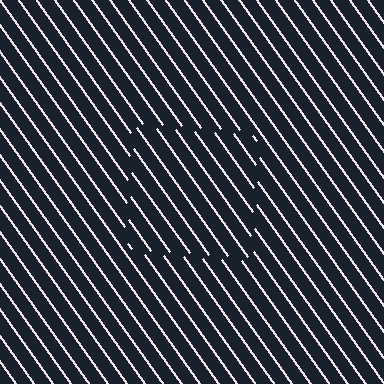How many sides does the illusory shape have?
4 sides — the line-ends trace a square.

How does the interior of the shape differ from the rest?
The interior of the shape contains the same grating, shifted by half a period — the contour is defined by the phase discontinuity where line-ends from the inner and outer gratings abut.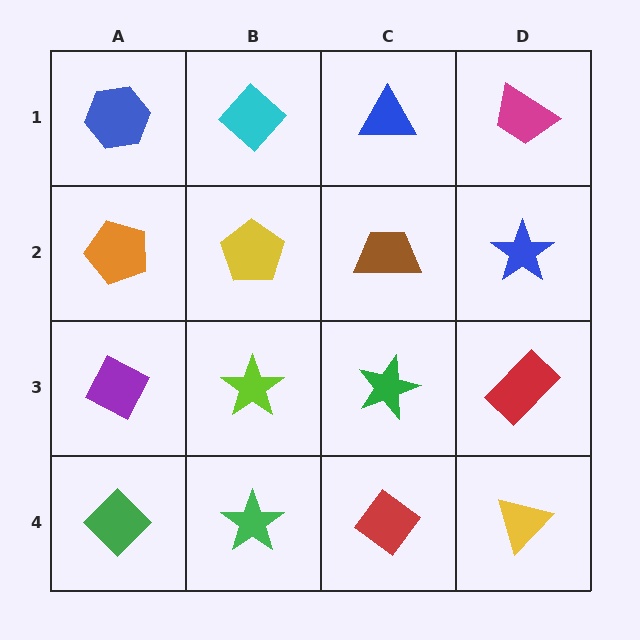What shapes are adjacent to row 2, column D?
A magenta trapezoid (row 1, column D), a red rectangle (row 3, column D), a brown trapezoid (row 2, column C).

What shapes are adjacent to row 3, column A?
An orange pentagon (row 2, column A), a green diamond (row 4, column A), a lime star (row 3, column B).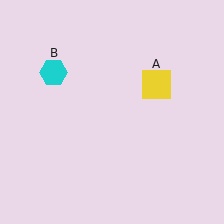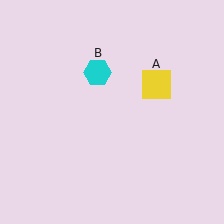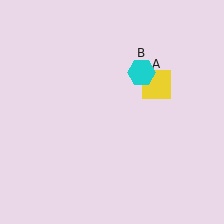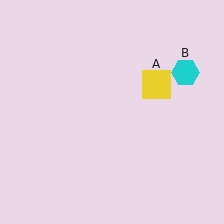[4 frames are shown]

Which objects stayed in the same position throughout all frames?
Yellow square (object A) remained stationary.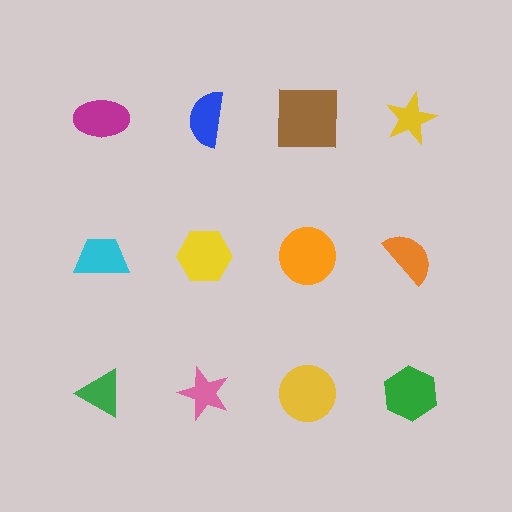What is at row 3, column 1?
A green triangle.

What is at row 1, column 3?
A brown square.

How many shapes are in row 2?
4 shapes.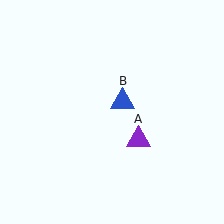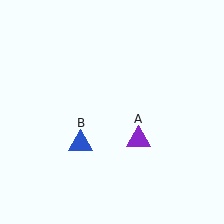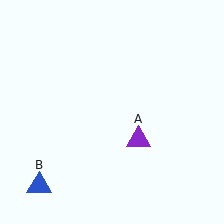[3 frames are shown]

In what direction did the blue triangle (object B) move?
The blue triangle (object B) moved down and to the left.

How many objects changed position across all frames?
1 object changed position: blue triangle (object B).